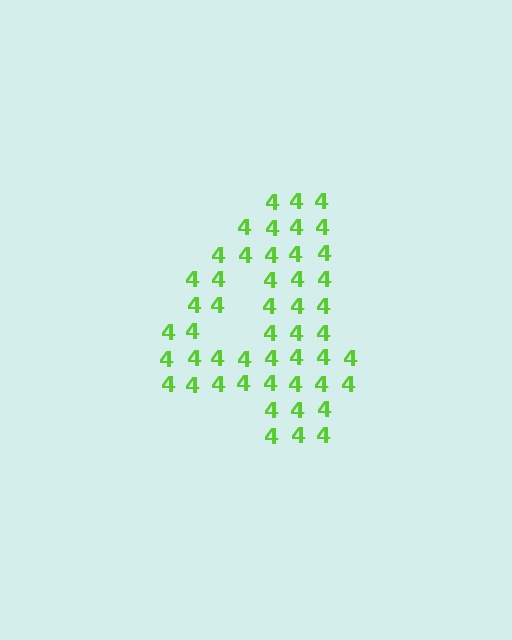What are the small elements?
The small elements are digit 4's.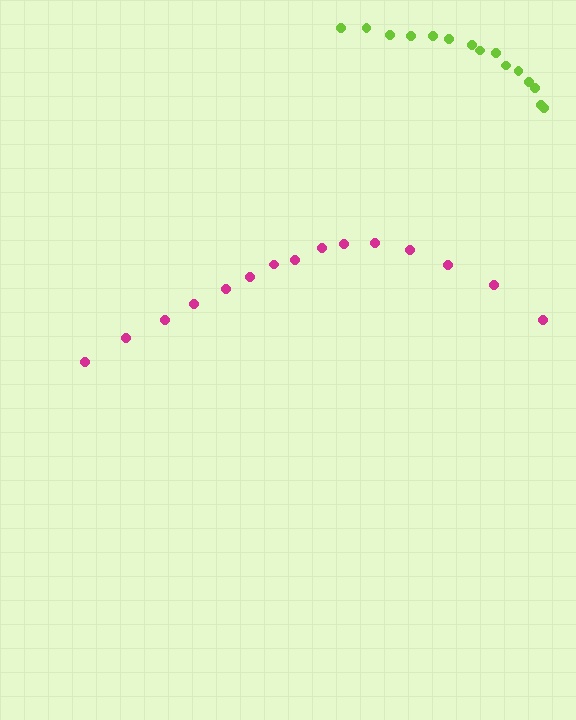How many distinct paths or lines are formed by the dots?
There are 2 distinct paths.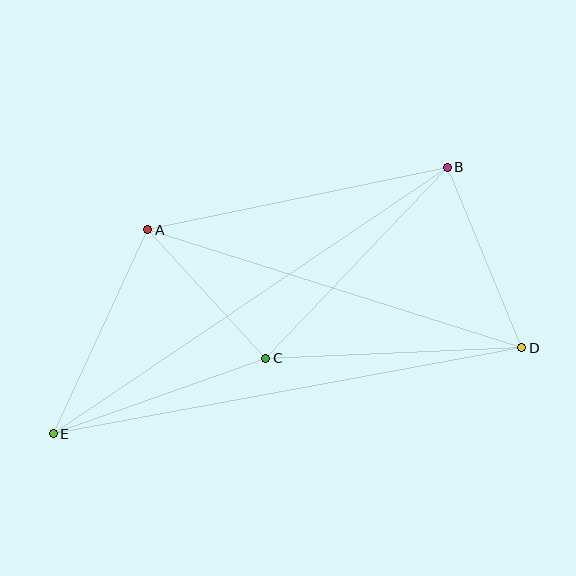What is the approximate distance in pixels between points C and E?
The distance between C and E is approximately 225 pixels.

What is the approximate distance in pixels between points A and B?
The distance between A and B is approximately 306 pixels.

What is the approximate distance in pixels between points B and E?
The distance between B and E is approximately 476 pixels.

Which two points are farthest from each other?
Points D and E are farthest from each other.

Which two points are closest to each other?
Points A and C are closest to each other.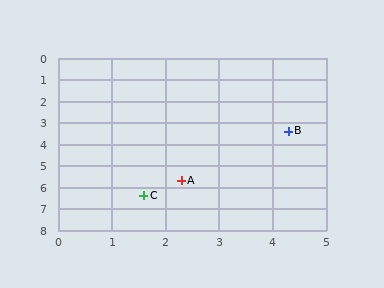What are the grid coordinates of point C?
Point C is at approximately (1.6, 6.4).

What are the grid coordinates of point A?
Point A is at approximately (2.3, 5.7).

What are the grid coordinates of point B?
Point B is at approximately (4.3, 3.4).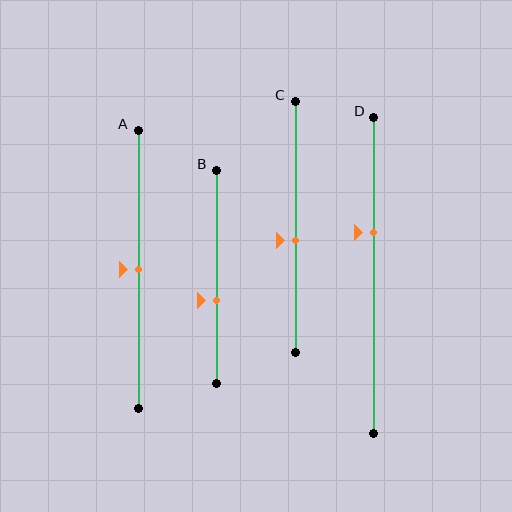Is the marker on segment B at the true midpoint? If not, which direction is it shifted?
No, the marker on segment B is shifted downward by about 11% of the segment length.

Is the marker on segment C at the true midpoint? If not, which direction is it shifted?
No, the marker on segment C is shifted downward by about 5% of the segment length.